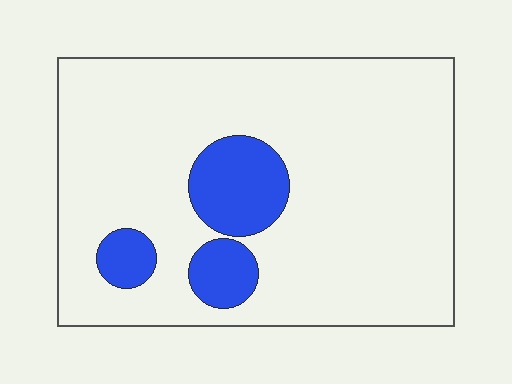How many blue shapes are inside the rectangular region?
3.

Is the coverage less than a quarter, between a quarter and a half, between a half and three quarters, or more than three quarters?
Less than a quarter.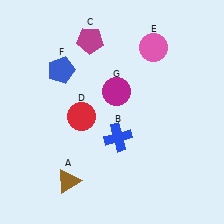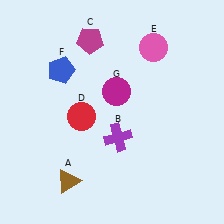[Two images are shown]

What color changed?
The cross (B) changed from blue in Image 1 to purple in Image 2.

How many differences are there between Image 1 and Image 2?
There is 1 difference between the two images.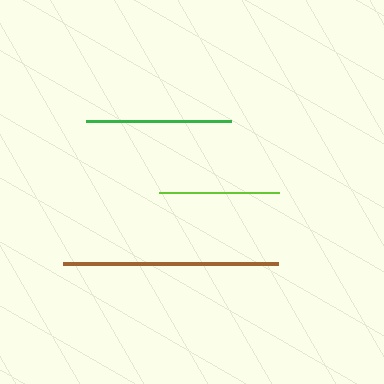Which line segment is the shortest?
The lime line is the shortest at approximately 120 pixels.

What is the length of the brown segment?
The brown segment is approximately 215 pixels long.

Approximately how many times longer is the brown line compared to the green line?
The brown line is approximately 1.5 times the length of the green line.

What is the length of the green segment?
The green segment is approximately 146 pixels long.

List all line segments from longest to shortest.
From longest to shortest: brown, green, lime.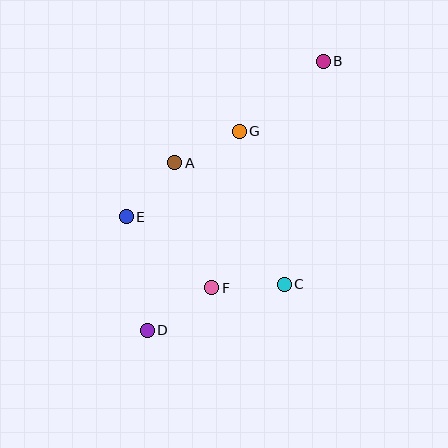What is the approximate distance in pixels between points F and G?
The distance between F and G is approximately 159 pixels.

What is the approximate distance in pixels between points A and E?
The distance between A and E is approximately 73 pixels.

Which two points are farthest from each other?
Points B and D are farthest from each other.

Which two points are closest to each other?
Points A and G are closest to each other.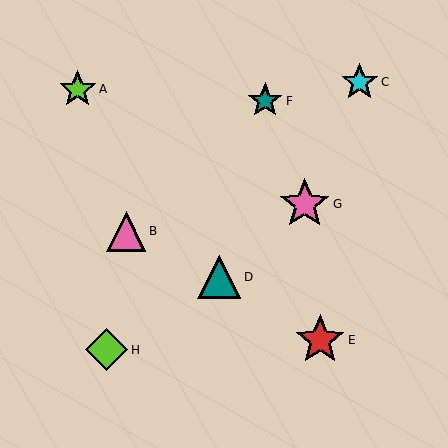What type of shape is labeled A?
Shape A is a lime star.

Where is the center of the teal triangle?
The center of the teal triangle is at (219, 277).